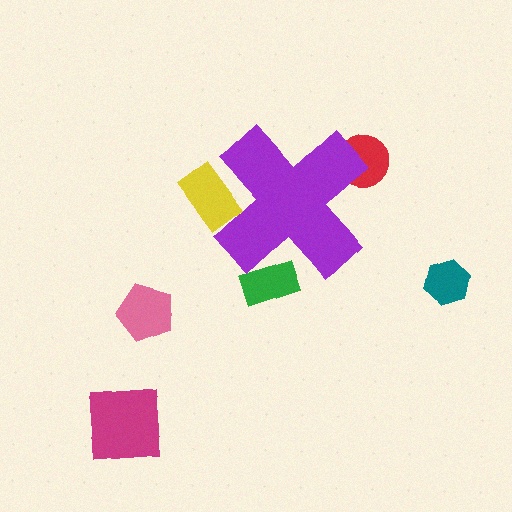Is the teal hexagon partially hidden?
No, the teal hexagon is fully visible.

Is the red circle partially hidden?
Yes, the red circle is partially hidden behind the purple cross.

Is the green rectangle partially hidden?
Yes, the green rectangle is partially hidden behind the purple cross.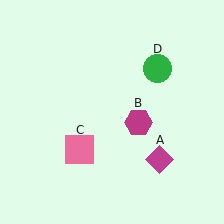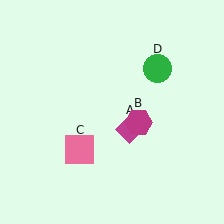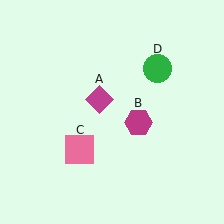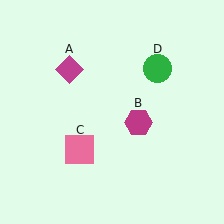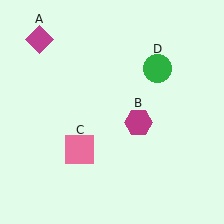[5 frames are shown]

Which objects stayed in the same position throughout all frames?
Magenta hexagon (object B) and pink square (object C) and green circle (object D) remained stationary.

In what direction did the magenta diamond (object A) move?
The magenta diamond (object A) moved up and to the left.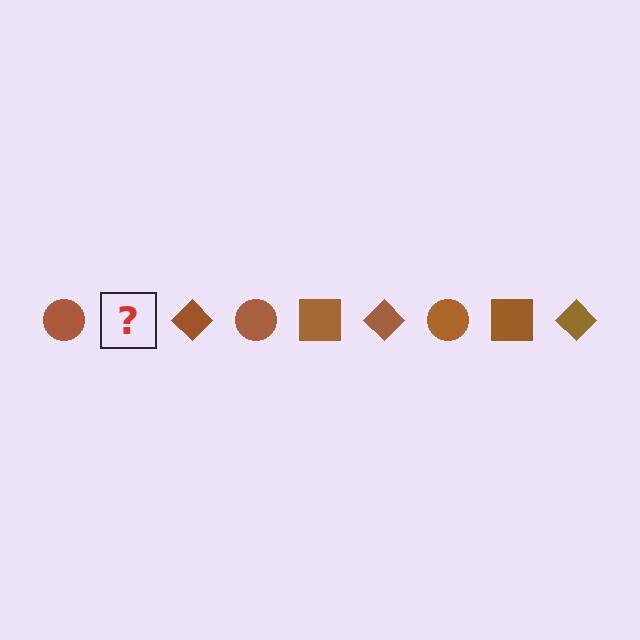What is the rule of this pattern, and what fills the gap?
The rule is that the pattern cycles through circle, square, diamond shapes in brown. The gap should be filled with a brown square.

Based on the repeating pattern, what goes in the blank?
The blank should be a brown square.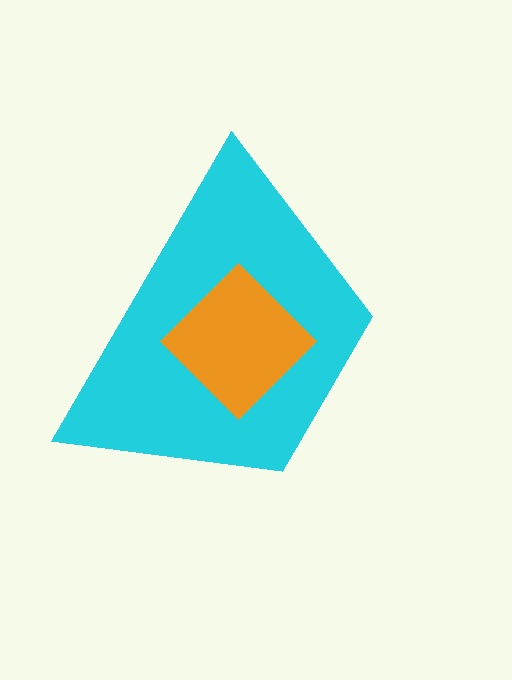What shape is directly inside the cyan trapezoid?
The orange diamond.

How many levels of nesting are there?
2.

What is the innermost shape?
The orange diamond.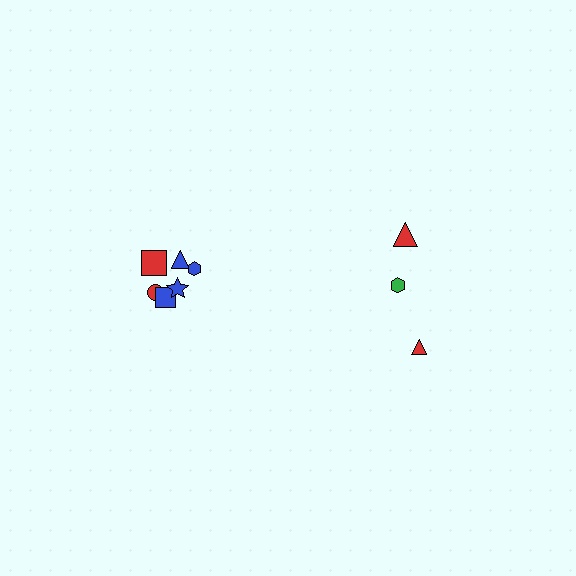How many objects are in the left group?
There are 6 objects.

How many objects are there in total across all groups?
There are 9 objects.